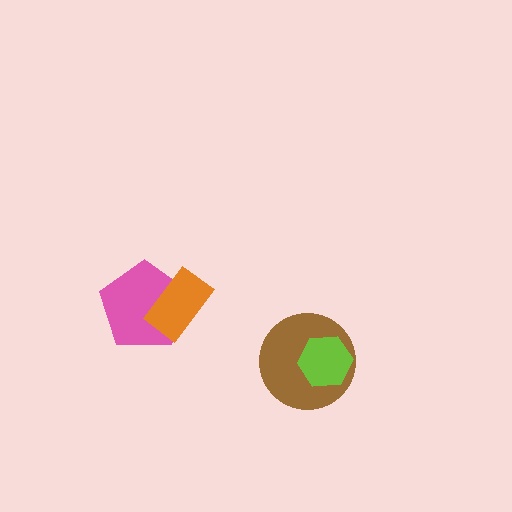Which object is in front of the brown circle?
The lime hexagon is in front of the brown circle.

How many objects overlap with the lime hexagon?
1 object overlaps with the lime hexagon.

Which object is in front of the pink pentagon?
The orange rectangle is in front of the pink pentagon.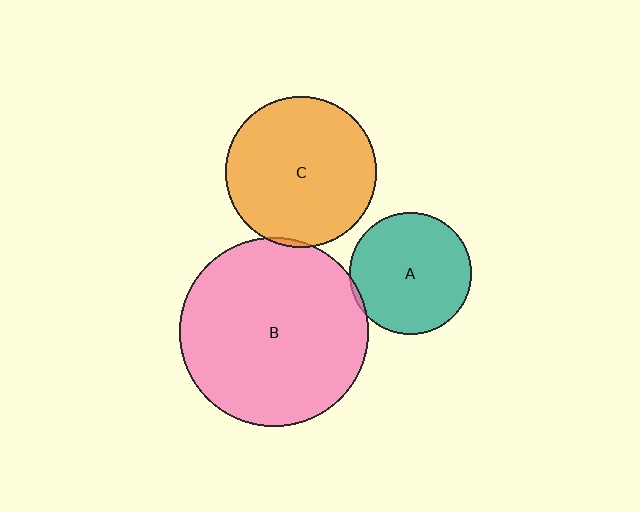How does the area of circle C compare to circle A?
Approximately 1.6 times.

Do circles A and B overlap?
Yes.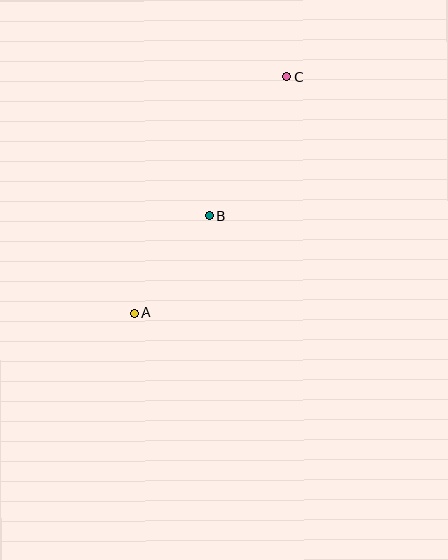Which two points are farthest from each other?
Points A and C are farthest from each other.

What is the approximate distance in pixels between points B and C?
The distance between B and C is approximately 159 pixels.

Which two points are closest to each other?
Points A and B are closest to each other.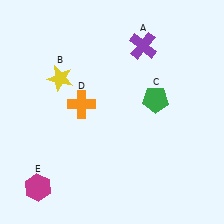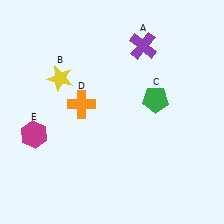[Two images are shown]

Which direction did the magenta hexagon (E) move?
The magenta hexagon (E) moved up.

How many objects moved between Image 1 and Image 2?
1 object moved between the two images.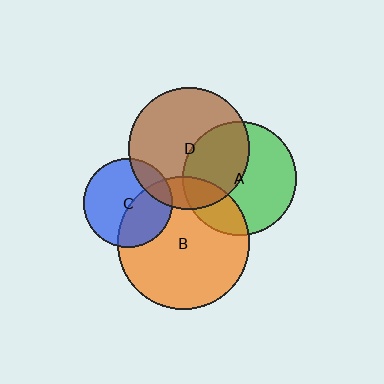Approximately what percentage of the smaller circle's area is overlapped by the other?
Approximately 15%.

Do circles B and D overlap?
Yes.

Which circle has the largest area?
Circle B (orange).